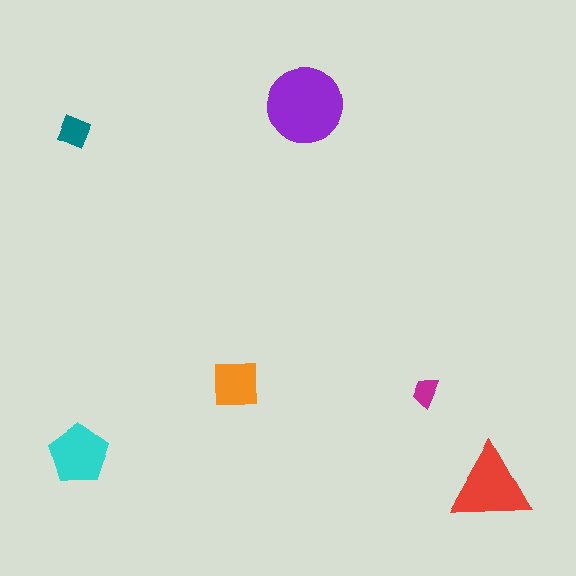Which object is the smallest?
The magenta trapezoid.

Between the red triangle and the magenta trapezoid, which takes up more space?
The red triangle.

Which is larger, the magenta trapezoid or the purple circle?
The purple circle.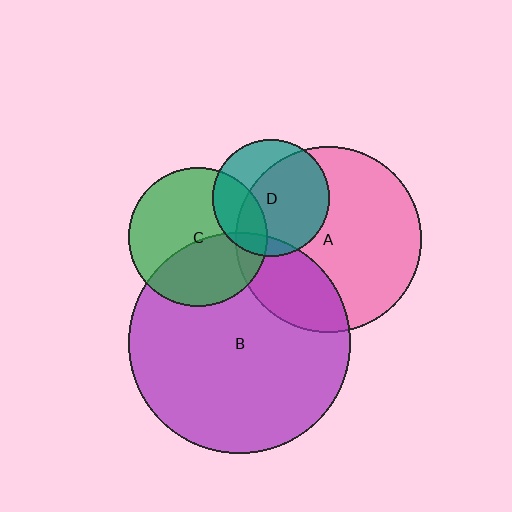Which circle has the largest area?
Circle B (purple).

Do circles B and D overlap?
Yes.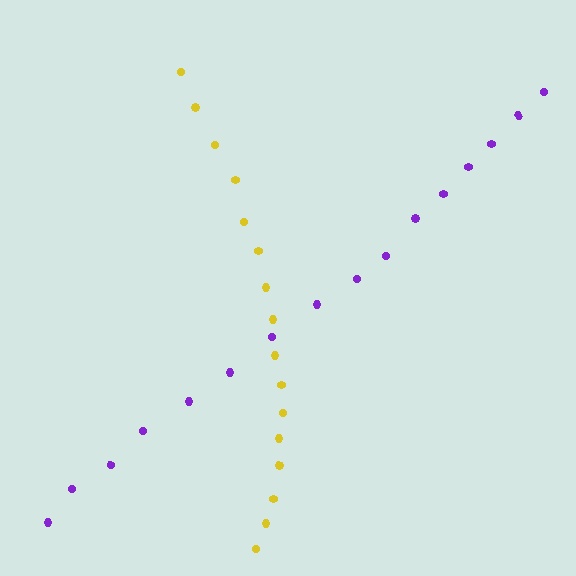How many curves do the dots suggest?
There are 2 distinct paths.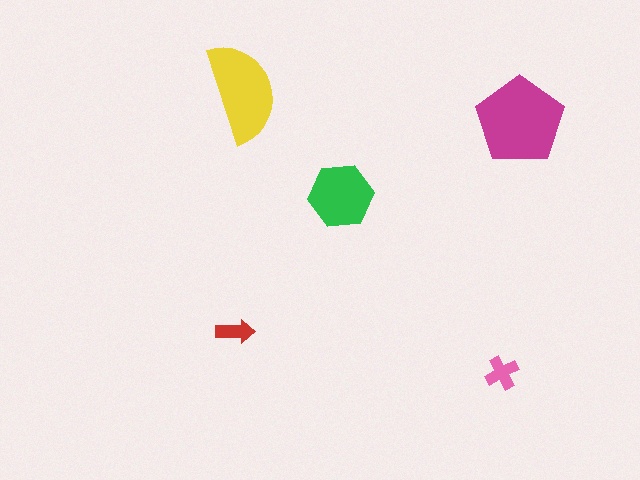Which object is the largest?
The magenta pentagon.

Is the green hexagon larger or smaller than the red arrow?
Larger.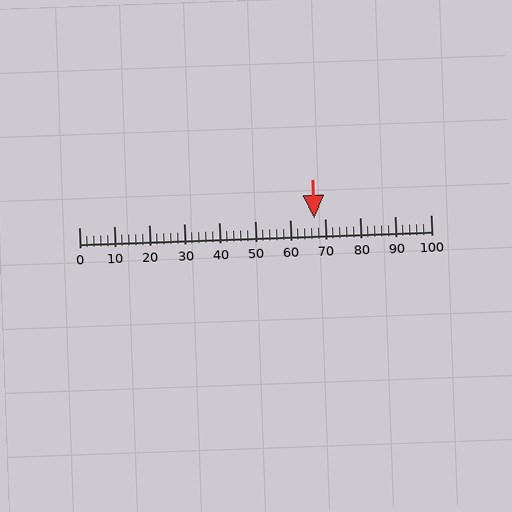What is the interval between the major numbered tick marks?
The major tick marks are spaced 10 units apart.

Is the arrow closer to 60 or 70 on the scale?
The arrow is closer to 70.